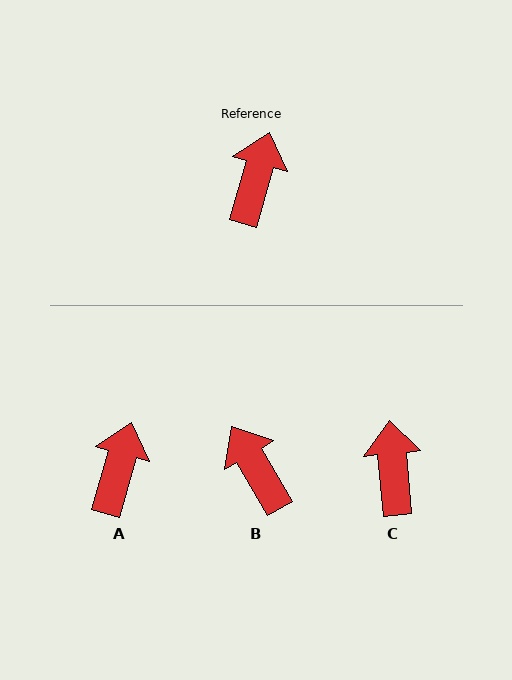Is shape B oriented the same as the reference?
No, it is off by about 46 degrees.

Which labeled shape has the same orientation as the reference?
A.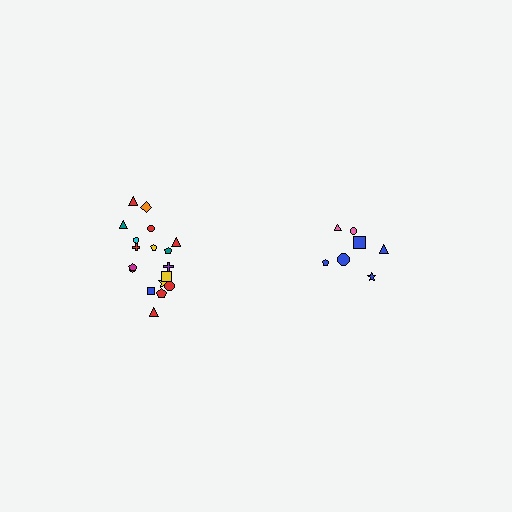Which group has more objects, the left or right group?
The left group.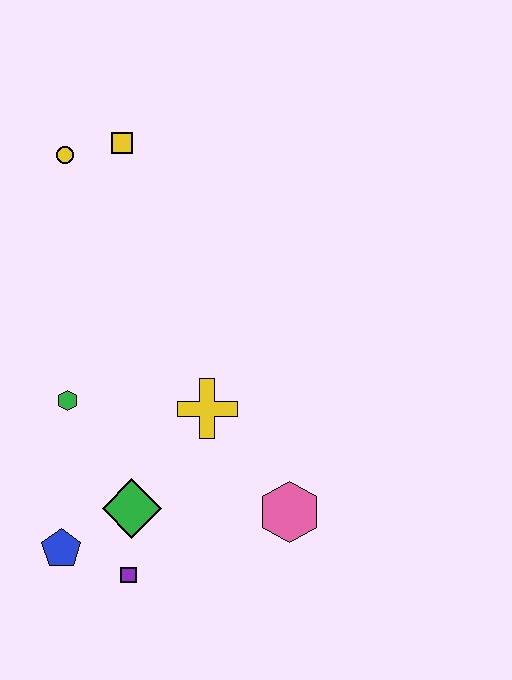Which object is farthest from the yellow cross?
The yellow circle is farthest from the yellow cross.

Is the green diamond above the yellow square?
No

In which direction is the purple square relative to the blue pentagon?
The purple square is to the right of the blue pentagon.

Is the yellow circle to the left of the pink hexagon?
Yes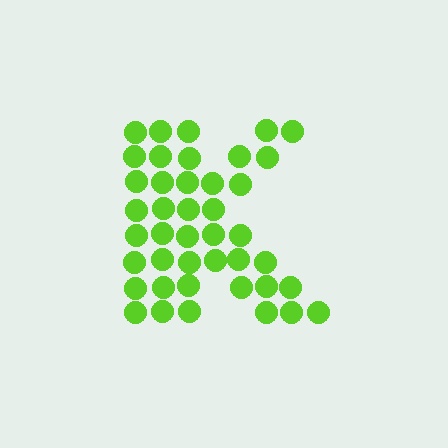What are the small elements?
The small elements are circles.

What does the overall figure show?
The overall figure shows the letter K.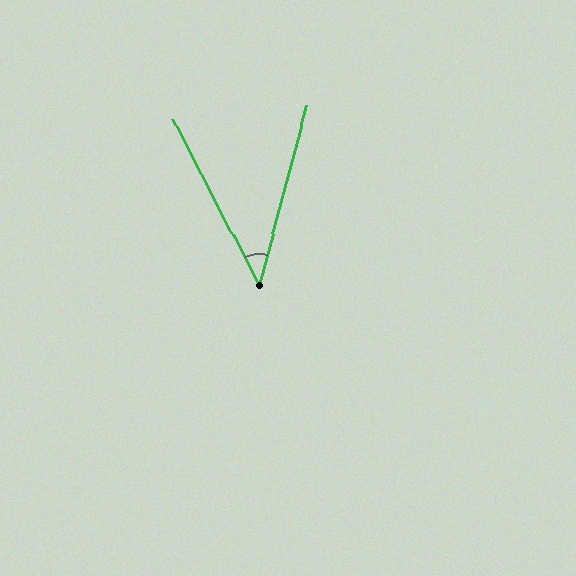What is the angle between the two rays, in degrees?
Approximately 42 degrees.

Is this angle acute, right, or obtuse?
It is acute.